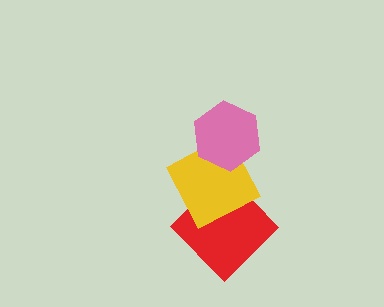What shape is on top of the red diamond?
The yellow square is on top of the red diamond.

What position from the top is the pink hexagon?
The pink hexagon is 1st from the top.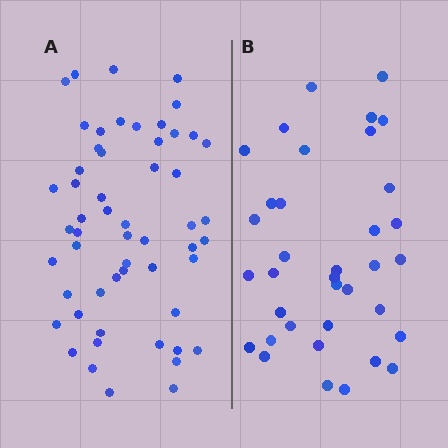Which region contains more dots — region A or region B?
Region A (the left region) has more dots.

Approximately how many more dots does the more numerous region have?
Region A has approximately 20 more dots than region B.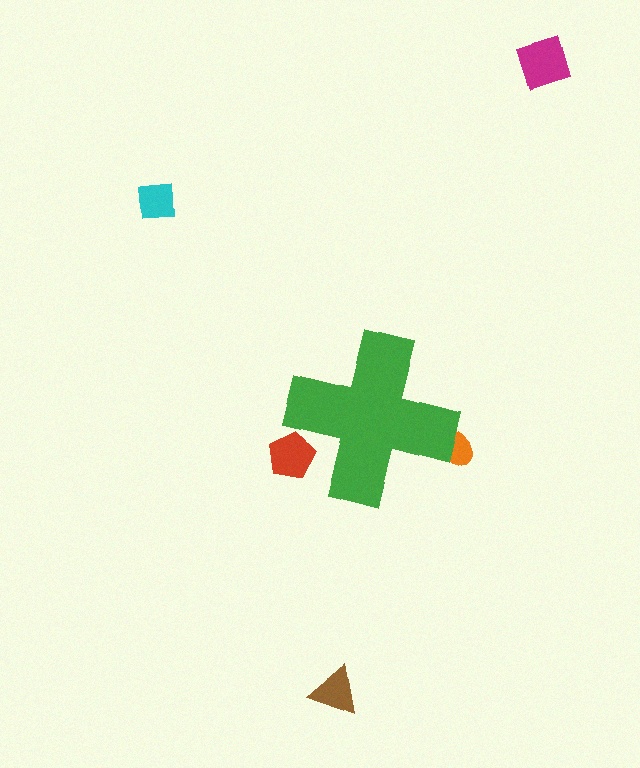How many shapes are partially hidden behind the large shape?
2 shapes are partially hidden.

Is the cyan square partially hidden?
No, the cyan square is fully visible.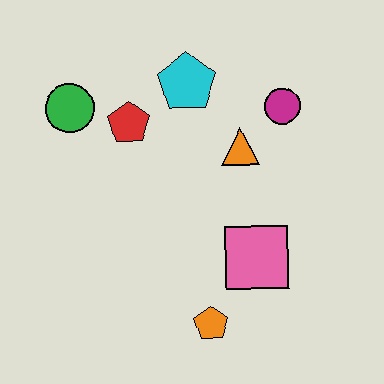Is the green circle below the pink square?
No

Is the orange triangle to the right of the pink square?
No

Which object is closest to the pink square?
The orange pentagon is closest to the pink square.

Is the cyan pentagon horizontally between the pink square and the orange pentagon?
No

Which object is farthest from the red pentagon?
The orange pentagon is farthest from the red pentagon.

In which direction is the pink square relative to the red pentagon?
The pink square is below the red pentagon.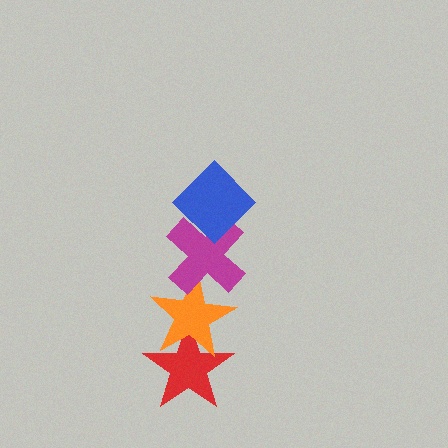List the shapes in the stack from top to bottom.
From top to bottom: the blue diamond, the magenta cross, the orange star, the red star.